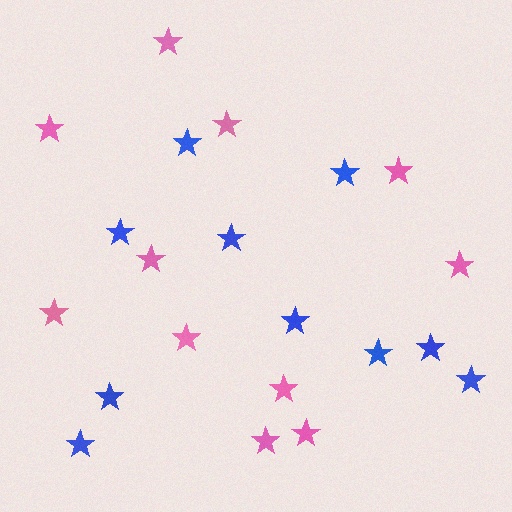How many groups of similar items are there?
There are 2 groups: one group of pink stars (11) and one group of blue stars (10).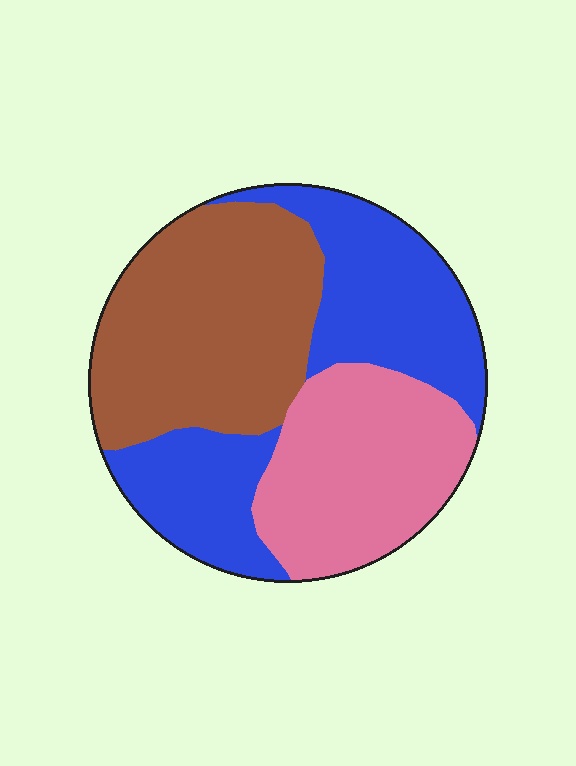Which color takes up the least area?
Pink, at roughly 30%.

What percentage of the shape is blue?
Blue covers around 35% of the shape.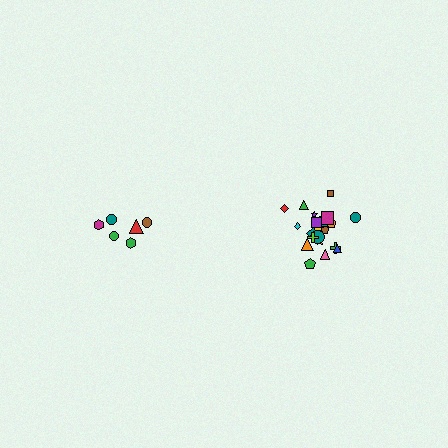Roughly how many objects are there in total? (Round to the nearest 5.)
Roughly 30 objects in total.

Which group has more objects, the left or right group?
The right group.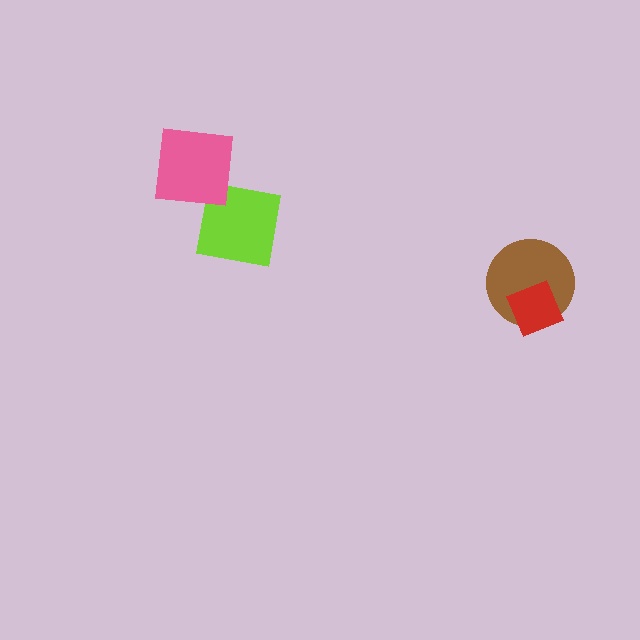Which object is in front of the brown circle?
The red diamond is in front of the brown circle.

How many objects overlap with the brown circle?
1 object overlaps with the brown circle.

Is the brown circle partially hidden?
Yes, it is partially covered by another shape.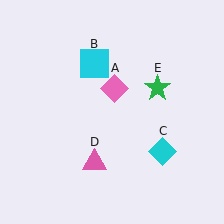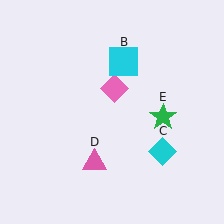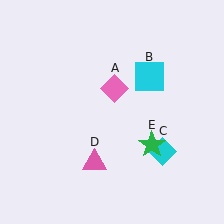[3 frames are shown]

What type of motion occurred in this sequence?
The cyan square (object B), green star (object E) rotated clockwise around the center of the scene.